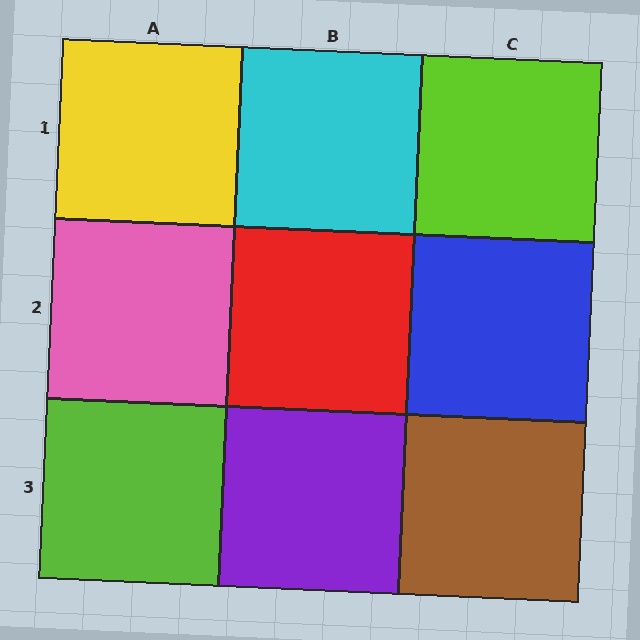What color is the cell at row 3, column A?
Lime.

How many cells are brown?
1 cell is brown.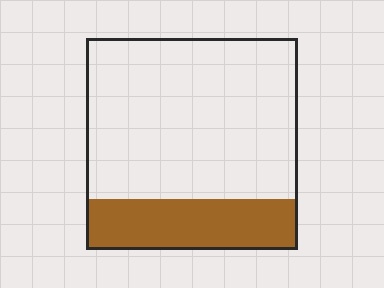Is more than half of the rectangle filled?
No.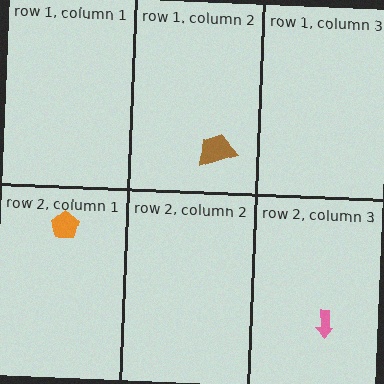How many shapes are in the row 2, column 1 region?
1.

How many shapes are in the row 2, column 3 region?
1.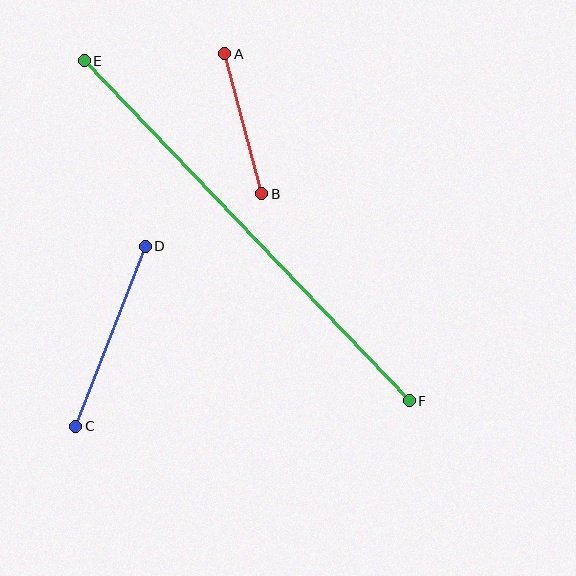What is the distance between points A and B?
The distance is approximately 145 pixels.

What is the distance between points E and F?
The distance is approximately 470 pixels.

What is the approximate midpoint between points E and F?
The midpoint is at approximately (247, 231) pixels.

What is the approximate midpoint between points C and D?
The midpoint is at approximately (110, 336) pixels.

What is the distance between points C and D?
The distance is approximately 193 pixels.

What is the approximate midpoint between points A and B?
The midpoint is at approximately (243, 124) pixels.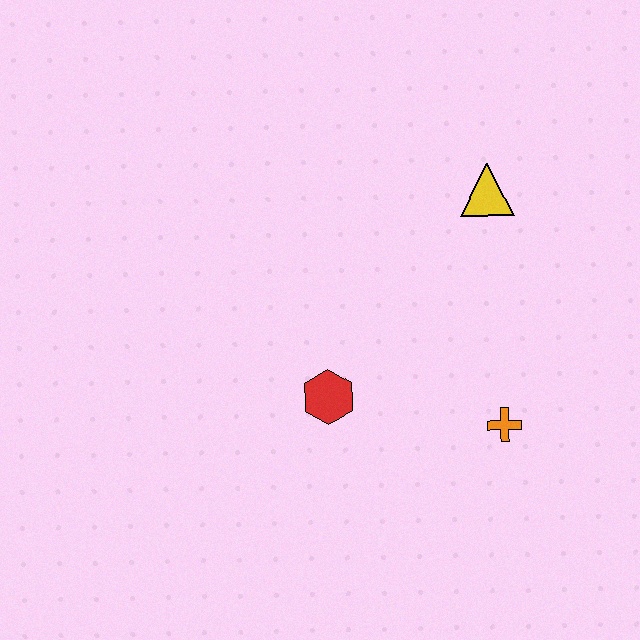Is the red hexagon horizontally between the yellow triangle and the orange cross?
No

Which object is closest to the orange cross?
The red hexagon is closest to the orange cross.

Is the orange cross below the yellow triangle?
Yes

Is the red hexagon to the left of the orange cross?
Yes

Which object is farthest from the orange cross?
The yellow triangle is farthest from the orange cross.